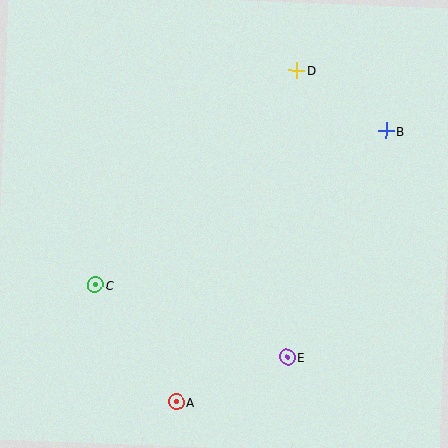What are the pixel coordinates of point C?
Point C is at (96, 285).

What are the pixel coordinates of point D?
Point D is at (297, 70).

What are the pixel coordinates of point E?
Point E is at (287, 357).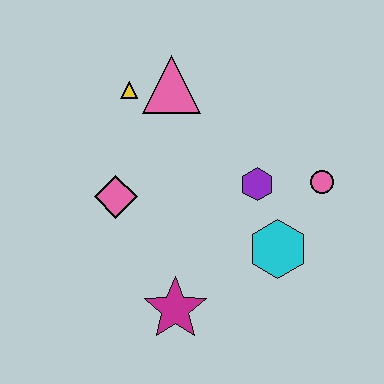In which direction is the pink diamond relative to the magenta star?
The pink diamond is above the magenta star.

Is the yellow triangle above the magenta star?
Yes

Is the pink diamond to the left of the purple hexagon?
Yes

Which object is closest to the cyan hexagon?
The purple hexagon is closest to the cyan hexagon.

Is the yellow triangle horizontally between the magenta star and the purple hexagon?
No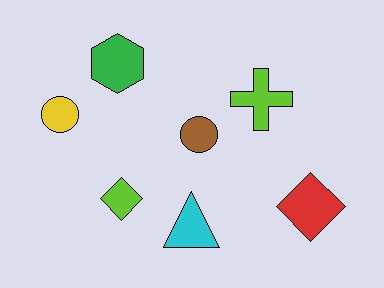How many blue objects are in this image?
There are no blue objects.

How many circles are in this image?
There are 2 circles.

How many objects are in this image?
There are 7 objects.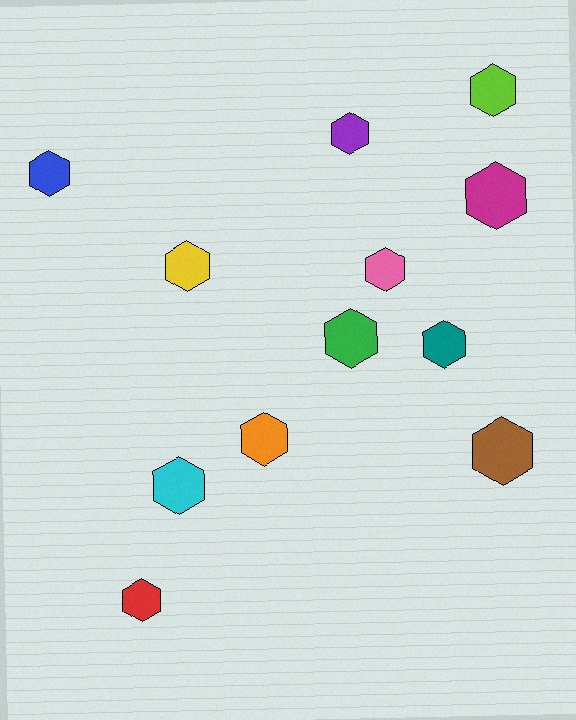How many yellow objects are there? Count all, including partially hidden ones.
There is 1 yellow object.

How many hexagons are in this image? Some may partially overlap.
There are 12 hexagons.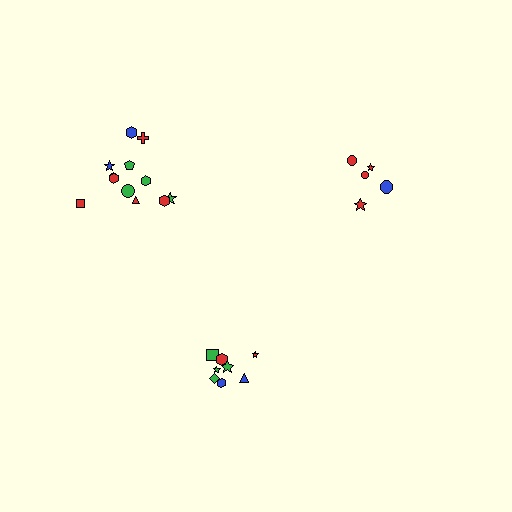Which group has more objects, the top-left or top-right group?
The top-left group.